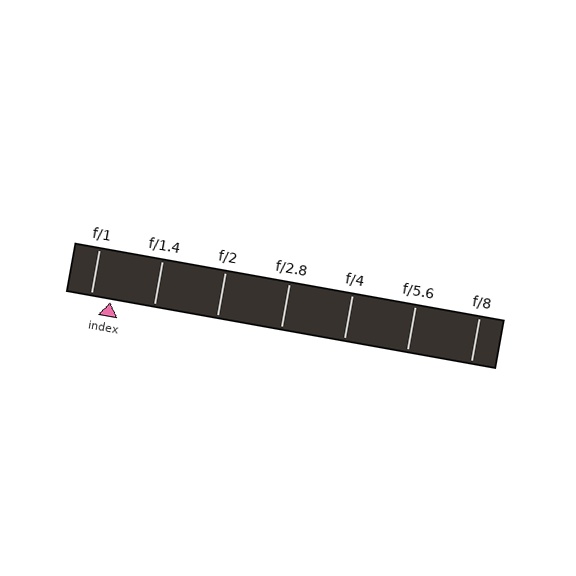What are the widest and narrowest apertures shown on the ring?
The widest aperture shown is f/1 and the narrowest is f/8.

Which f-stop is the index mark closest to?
The index mark is closest to f/1.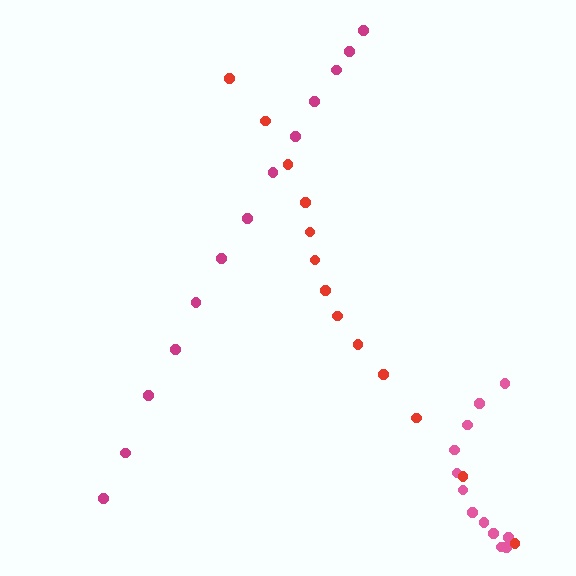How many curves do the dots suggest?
There are 3 distinct paths.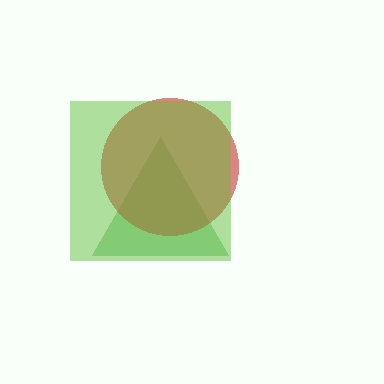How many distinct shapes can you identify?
There are 3 distinct shapes: a green triangle, a red circle, a lime square.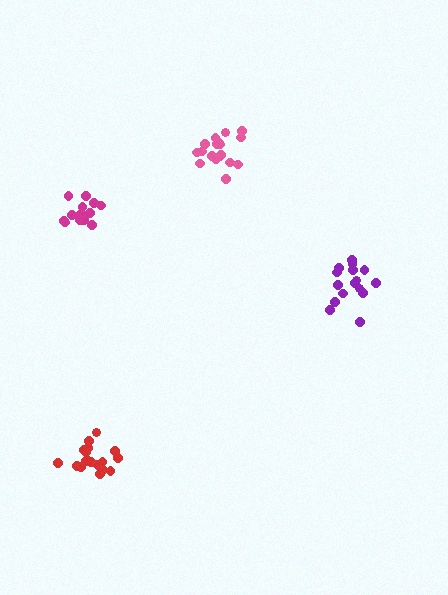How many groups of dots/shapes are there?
There are 4 groups.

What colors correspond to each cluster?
The clusters are colored: pink, purple, red, magenta.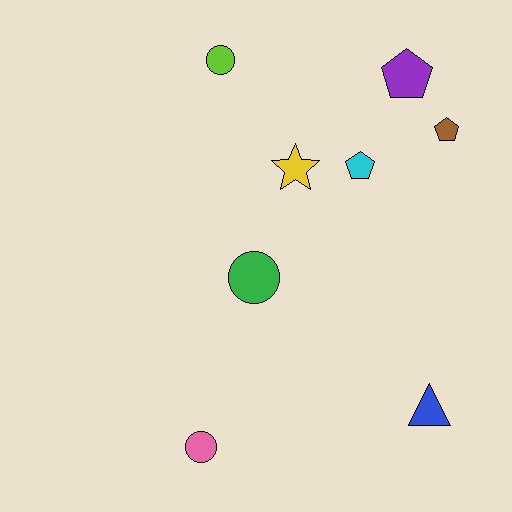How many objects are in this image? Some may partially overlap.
There are 8 objects.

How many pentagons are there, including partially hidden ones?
There are 3 pentagons.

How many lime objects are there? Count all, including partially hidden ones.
There is 1 lime object.